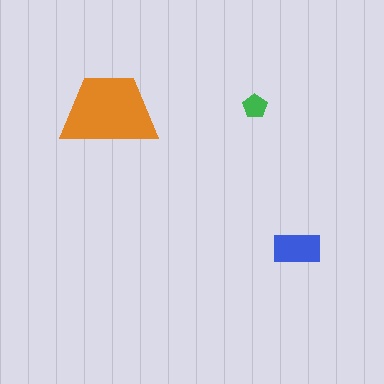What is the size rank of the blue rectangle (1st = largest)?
2nd.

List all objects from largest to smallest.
The orange trapezoid, the blue rectangle, the green pentagon.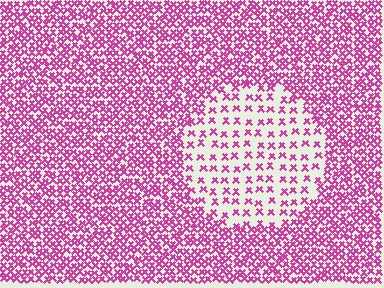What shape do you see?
I see a circle.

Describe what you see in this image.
The image contains small magenta elements arranged at two different densities. A circle-shaped region is visible where the elements are less densely packed than the surrounding area.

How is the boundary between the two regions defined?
The boundary is defined by a change in element density (approximately 2.7x ratio). All elements are the same color, size, and shape.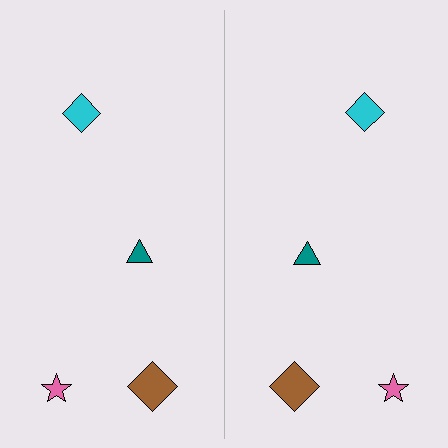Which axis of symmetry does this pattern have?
The pattern has a vertical axis of symmetry running through the center of the image.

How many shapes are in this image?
There are 8 shapes in this image.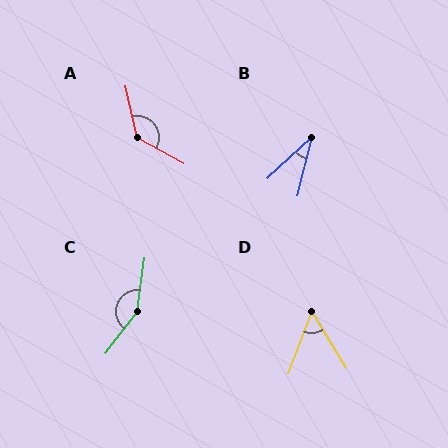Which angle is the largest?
C, at approximately 151 degrees.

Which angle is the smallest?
B, at approximately 32 degrees.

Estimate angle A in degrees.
Approximately 132 degrees.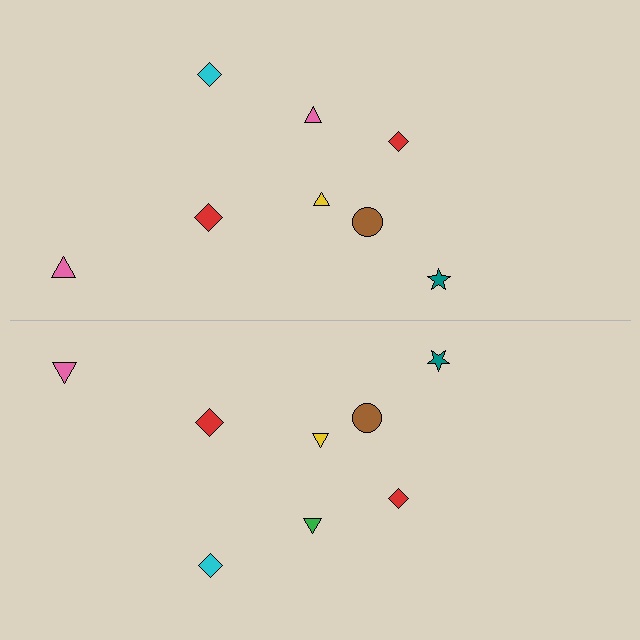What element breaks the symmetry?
The green triangle on the bottom side breaks the symmetry — its mirror counterpart is pink.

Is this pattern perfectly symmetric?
No, the pattern is not perfectly symmetric. The green triangle on the bottom side breaks the symmetry — its mirror counterpart is pink.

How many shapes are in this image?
There are 16 shapes in this image.